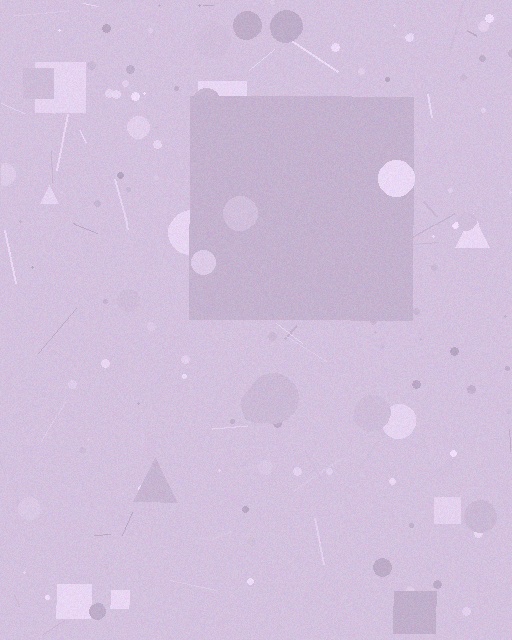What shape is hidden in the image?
A square is hidden in the image.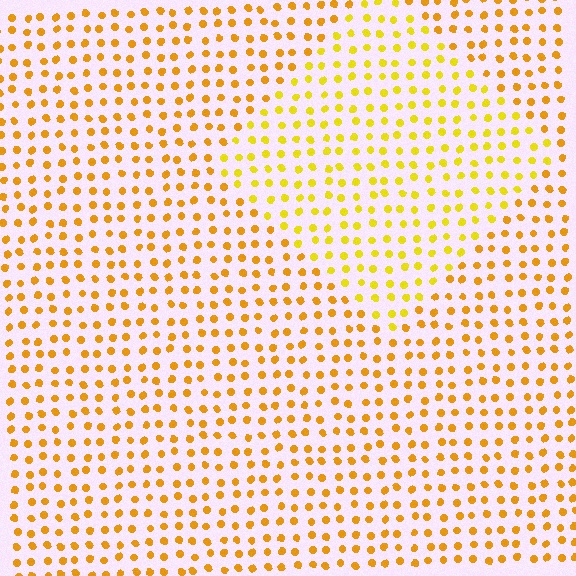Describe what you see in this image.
The image is filled with small orange elements in a uniform arrangement. A diamond-shaped region is visible where the elements are tinted to a slightly different hue, forming a subtle color boundary.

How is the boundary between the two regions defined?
The boundary is defined purely by a slight shift in hue (about 20 degrees). Spacing, size, and orientation are identical on both sides.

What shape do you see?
I see a diamond.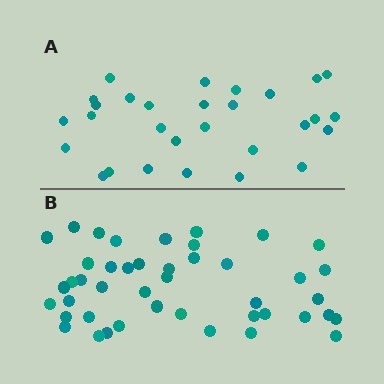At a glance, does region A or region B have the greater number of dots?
Region B (the bottom region) has more dots.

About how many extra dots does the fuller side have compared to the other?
Region B has approximately 15 more dots than region A.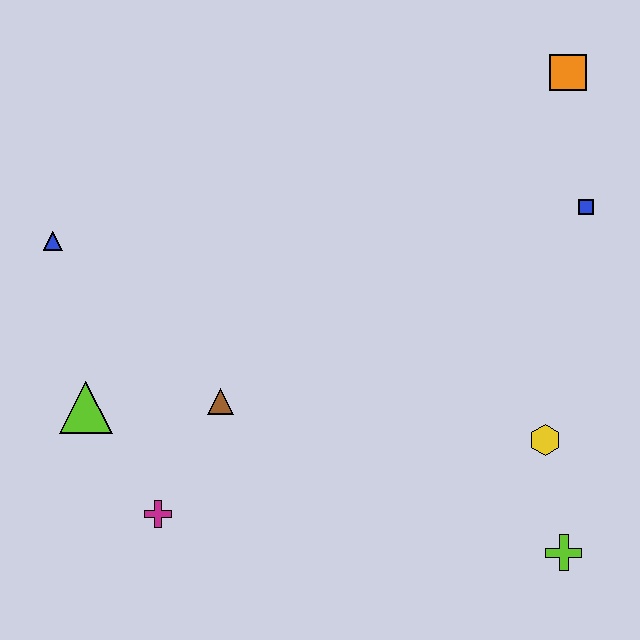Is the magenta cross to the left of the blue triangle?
No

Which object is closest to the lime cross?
The yellow hexagon is closest to the lime cross.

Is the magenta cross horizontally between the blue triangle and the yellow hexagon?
Yes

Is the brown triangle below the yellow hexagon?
No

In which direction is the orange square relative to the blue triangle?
The orange square is to the right of the blue triangle.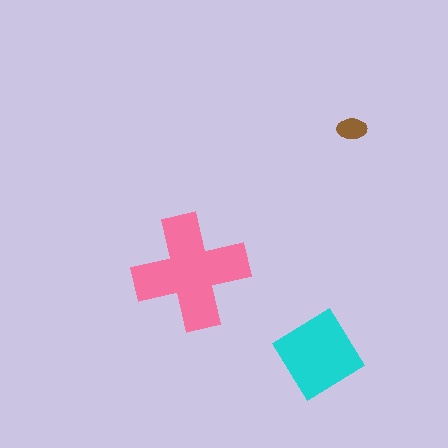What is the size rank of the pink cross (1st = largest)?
1st.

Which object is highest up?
The brown ellipse is topmost.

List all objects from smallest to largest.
The brown ellipse, the cyan diamond, the pink cross.